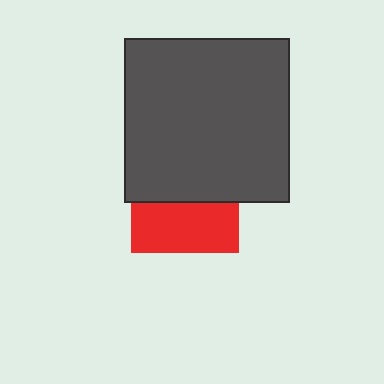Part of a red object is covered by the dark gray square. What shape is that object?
It is a square.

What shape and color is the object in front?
The object in front is a dark gray square.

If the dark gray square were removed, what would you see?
You would see the complete red square.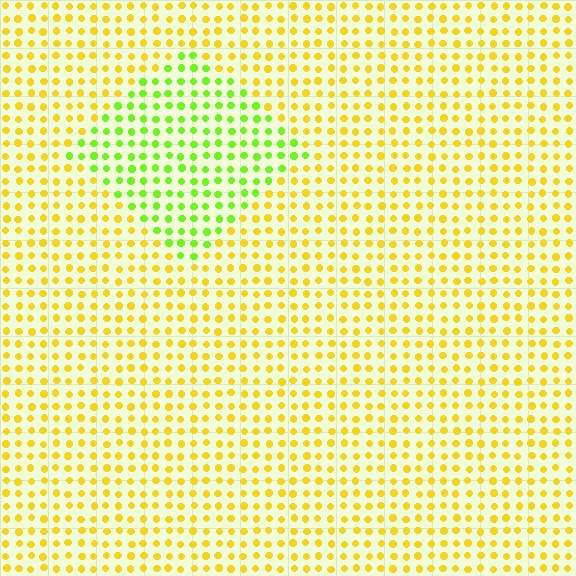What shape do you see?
I see a diamond.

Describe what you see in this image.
The image is filled with small yellow elements in a uniform arrangement. A diamond-shaped region is visible where the elements are tinted to a slightly different hue, forming a subtle color boundary.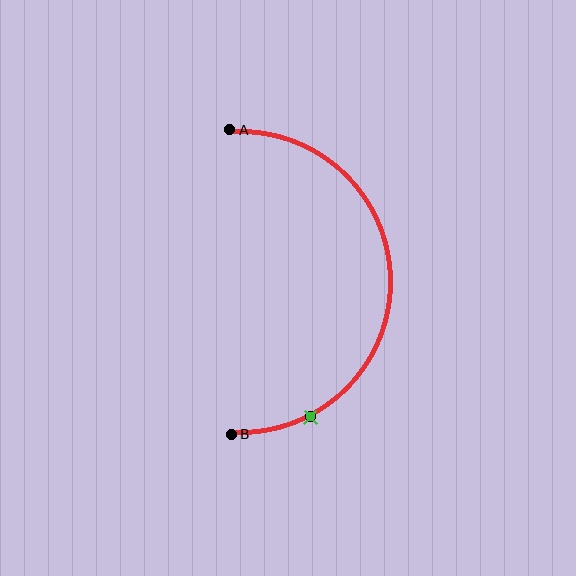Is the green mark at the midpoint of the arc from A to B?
No. The green mark lies on the arc but is closer to endpoint B. The arc midpoint would be at the point on the curve equidistant along the arc from both A and B.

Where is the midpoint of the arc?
The arc midpoint is the point on the curve farthest from the straight line joining A and B. It sits to the right of that line.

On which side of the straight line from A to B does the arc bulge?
The arc bulges to the right of the straight line connecting A and B.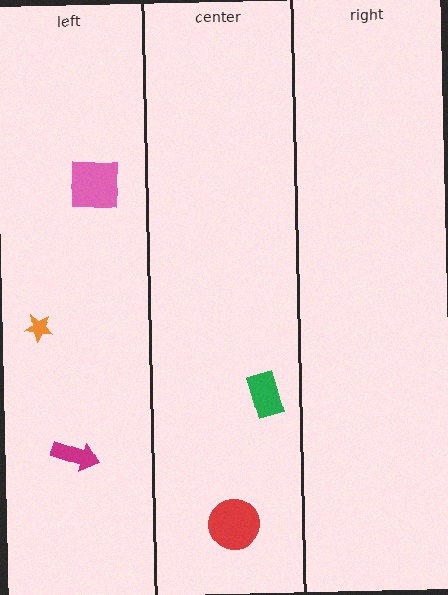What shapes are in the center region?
The green rectangle, the red circle.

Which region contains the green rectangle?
The center region.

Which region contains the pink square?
The left region.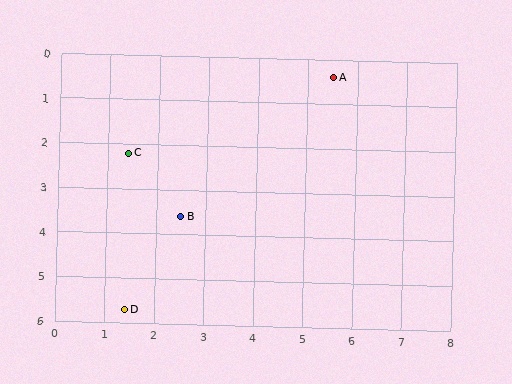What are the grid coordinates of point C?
Point C is at approximately (1.4, 2.2).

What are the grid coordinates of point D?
Point D is at approximately (1.4, 5.7).